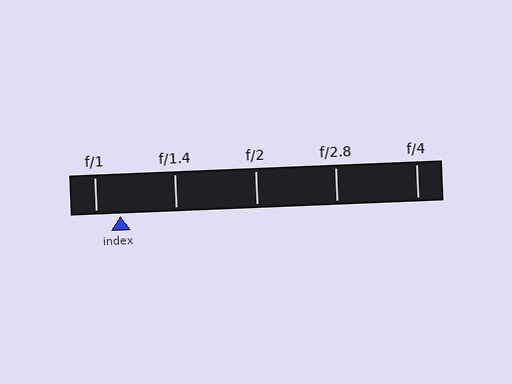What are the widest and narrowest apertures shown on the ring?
The widest aperture shown is f/1 and the narrowest is f/4.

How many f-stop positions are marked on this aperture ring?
There are 5 f-stop positions marked.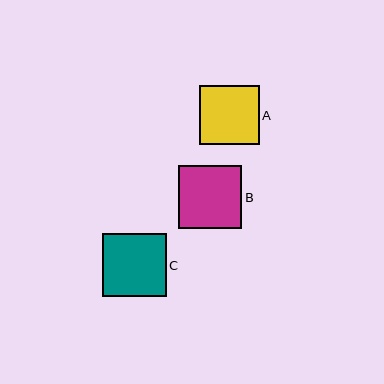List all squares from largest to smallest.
From largest to smallest: C, B, A.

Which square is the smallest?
Square A is the smallest with a size of approximately 59 pixels.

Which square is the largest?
Square C is the largest with a size of approximately 63 pixels.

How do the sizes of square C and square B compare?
Square C and square B are approximately the same size.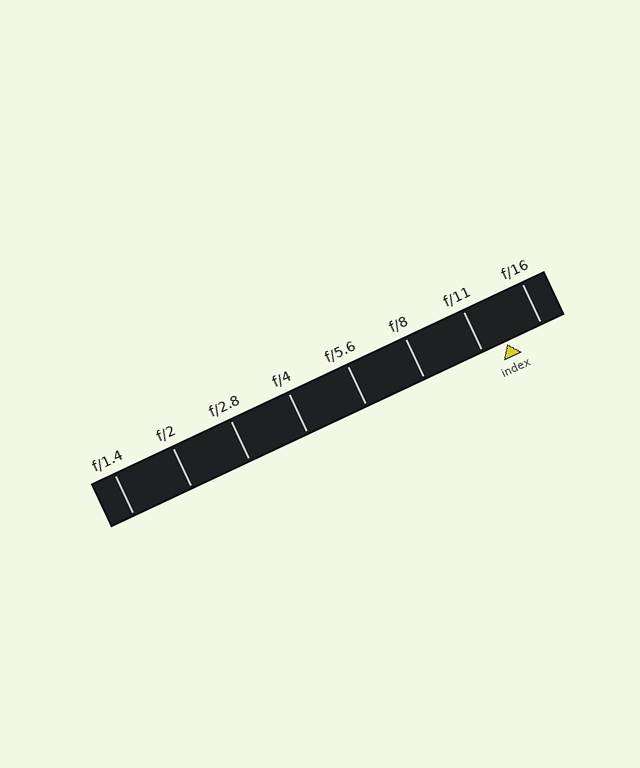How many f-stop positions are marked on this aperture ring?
There are 8 f-stop positions marked.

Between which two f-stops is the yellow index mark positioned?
The index mark is between f/11 and f/16.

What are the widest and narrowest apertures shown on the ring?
The widest aperture shown is f/1.4 and the narrowest is f/16.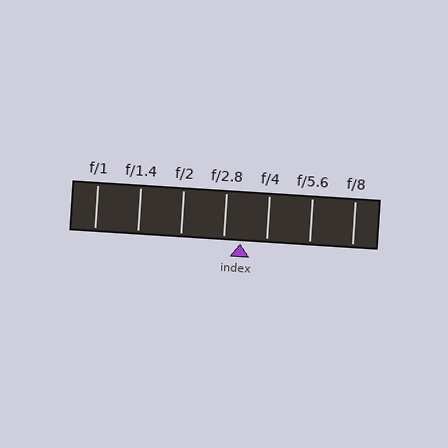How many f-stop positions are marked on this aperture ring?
There are 7 f-stop positions marked.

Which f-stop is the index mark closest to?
The index mark is closest to f/2.8.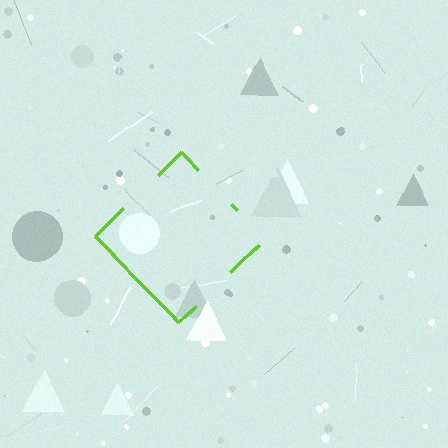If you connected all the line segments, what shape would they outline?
They would outline a diamond.